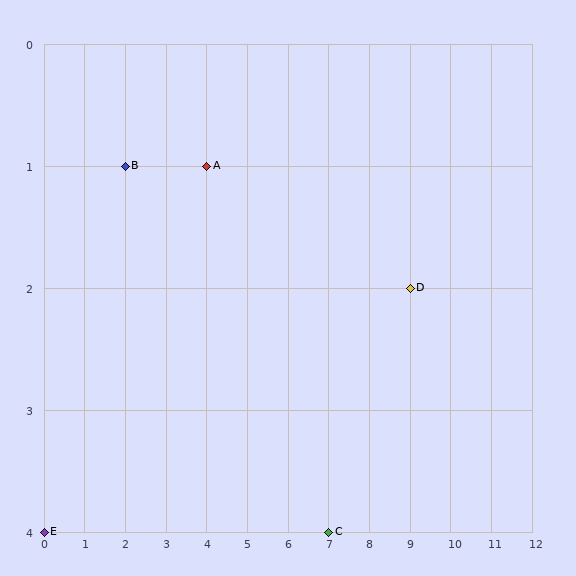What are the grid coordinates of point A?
Point A is at grid coordinates (4, 1).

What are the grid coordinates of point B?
Point B is at grid coordinates (2, 1).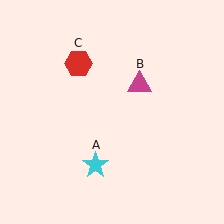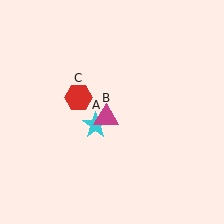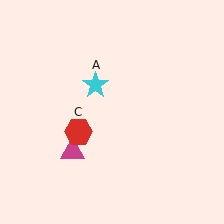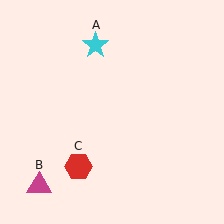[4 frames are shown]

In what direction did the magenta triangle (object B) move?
The magenta triangle (object B) moved down and to the left.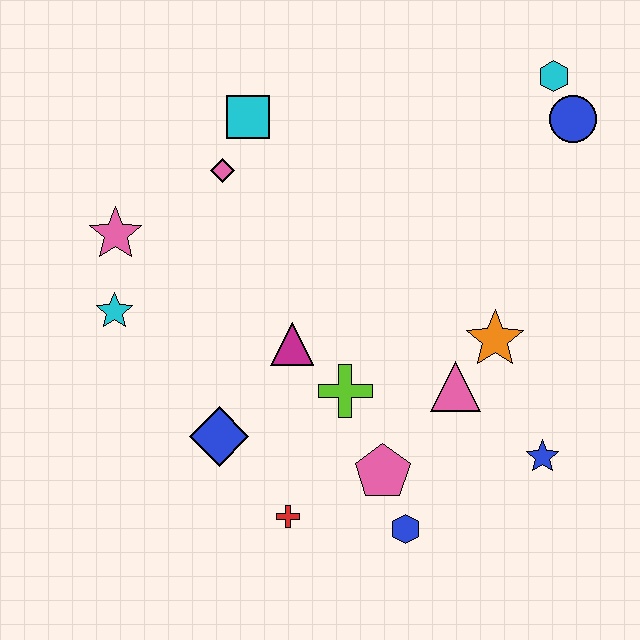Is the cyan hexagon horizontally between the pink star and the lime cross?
No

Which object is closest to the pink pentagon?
The blue hexagon is closest to the pink pentagon.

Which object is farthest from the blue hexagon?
The cyan hexagon is farthest from the blue hexagon.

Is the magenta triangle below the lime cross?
No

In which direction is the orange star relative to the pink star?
The orange star is to the right of the pink star.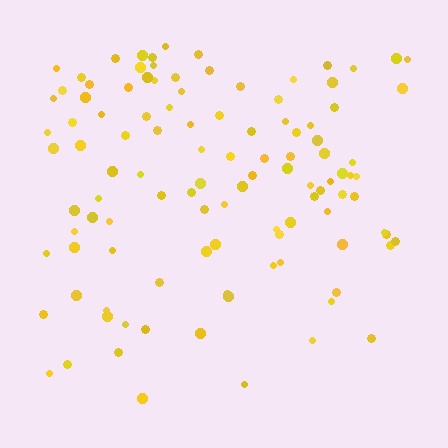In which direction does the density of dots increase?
From bottom to top, with the top side densest.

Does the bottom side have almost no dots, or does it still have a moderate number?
Still a moderate number, just noticeably fewer than the top.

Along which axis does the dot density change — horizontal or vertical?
Vertical.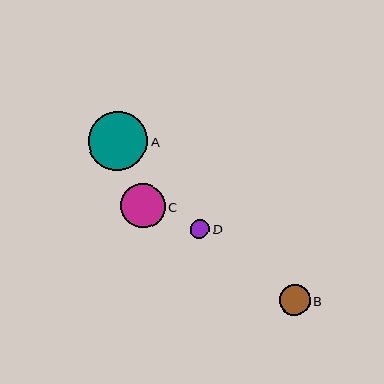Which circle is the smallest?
Circle D is the smallest with a size of approximately 19 pixels.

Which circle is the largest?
Circle A is the largest with a size of approximately 59 pixels.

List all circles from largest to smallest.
From largest to smallest: A, C, B, D.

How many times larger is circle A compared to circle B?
Circle A is approximately 1.9 times the size of circle B.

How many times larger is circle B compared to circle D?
Circle B is approximately 1.6 times the size of circle D.